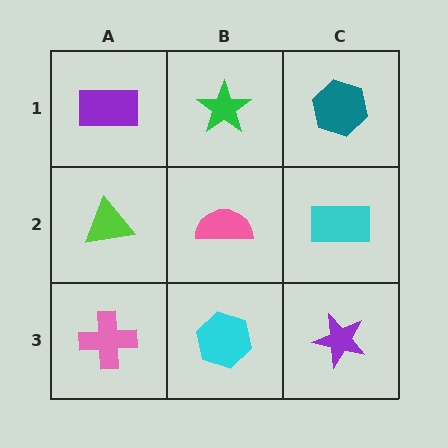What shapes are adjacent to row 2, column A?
A purple rectangle (row 1, column A), a pink cross (row 3, column A), a pink semicircle (row 2, column B).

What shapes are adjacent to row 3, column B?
A pink semicircle (row 2, column B), a pink cross (row 3, column A), a purple star (row 3, column C).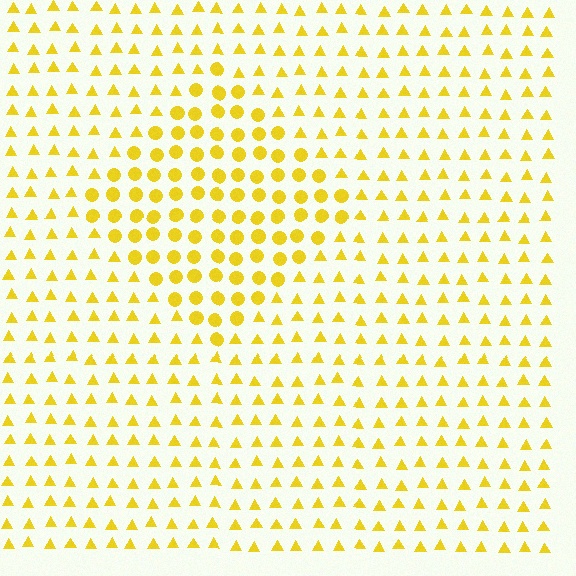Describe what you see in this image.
The image is filled with small yellow elements arranged in a uniform grid. A diamond-shaped region contains circles, while the surrounding area contains triangles. The boundary is defined purely by the change in element shape.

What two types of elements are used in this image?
The image uses circles inside the diamond region and triangles outside it.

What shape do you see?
I see a diamond.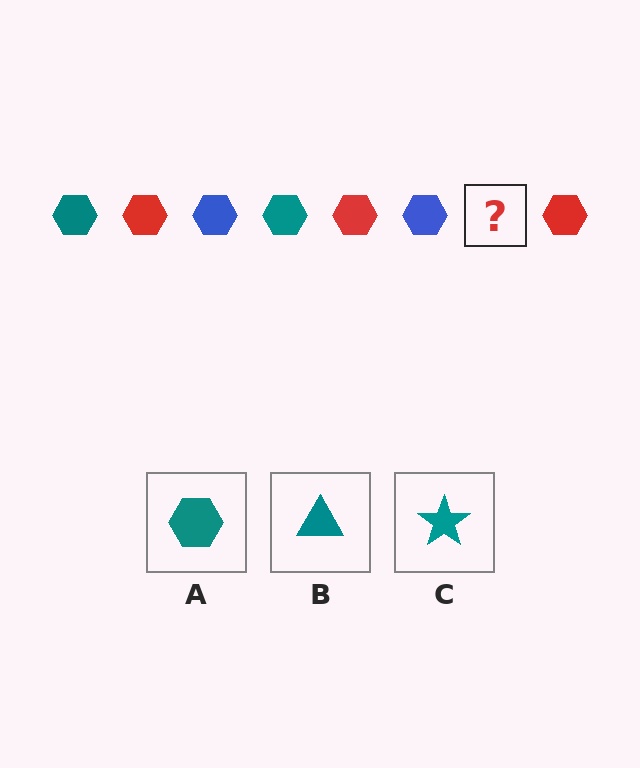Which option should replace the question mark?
Option A.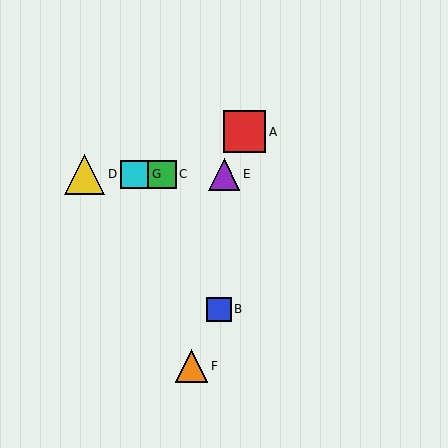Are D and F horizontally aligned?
No, D is at y≈174 and F is at y≈366.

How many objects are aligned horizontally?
4 objects (C, D, E, G) are aligned horizontally.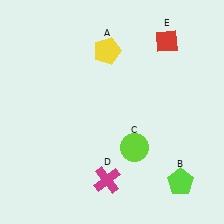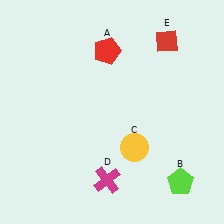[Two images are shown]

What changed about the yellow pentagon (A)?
In Image 1, A is yellow. In Image 2, it changed to red.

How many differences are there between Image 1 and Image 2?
There are 2 differences between the two images.